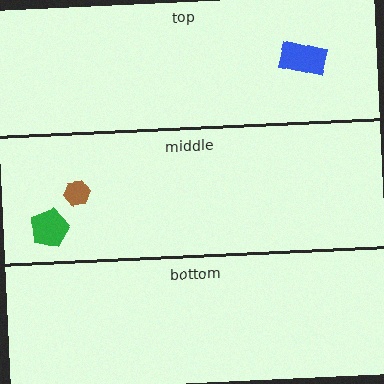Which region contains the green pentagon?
The middle region.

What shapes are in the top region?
The blue rectangle.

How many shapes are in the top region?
1.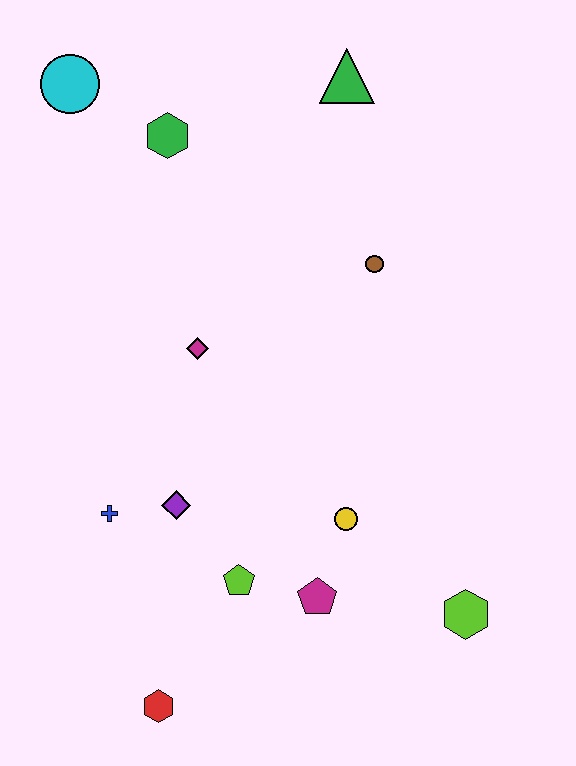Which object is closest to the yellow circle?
The magenta pentagon is closest to the yellow circle.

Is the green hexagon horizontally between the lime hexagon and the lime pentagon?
No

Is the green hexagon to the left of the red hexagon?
No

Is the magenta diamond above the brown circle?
No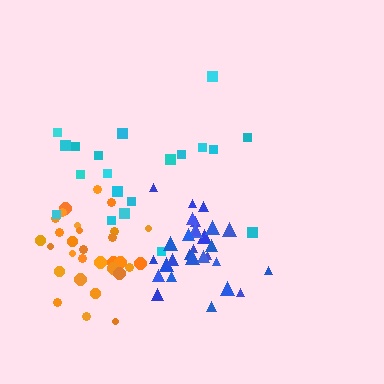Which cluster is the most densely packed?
Blue.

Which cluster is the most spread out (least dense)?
Cyan.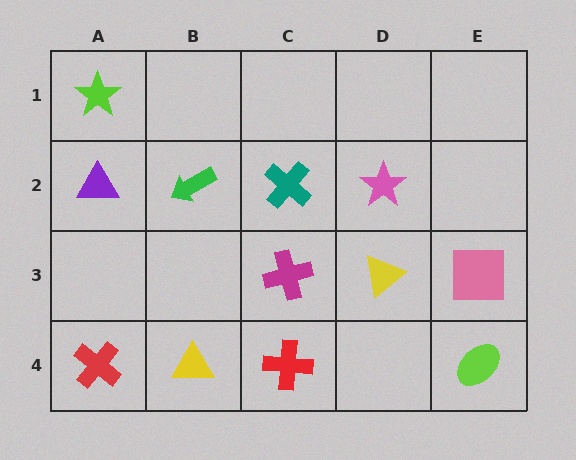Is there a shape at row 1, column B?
No, that cell is empty.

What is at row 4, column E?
A lime ellipse.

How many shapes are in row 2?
4 shapes.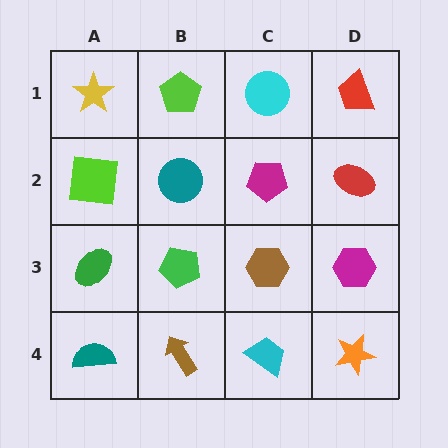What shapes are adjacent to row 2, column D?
A red trapezoid (row 1, column D), a magenta hexagon (row 3, column D), a magenta pentagon (row 2, column C).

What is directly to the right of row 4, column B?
A cyan trapezoid.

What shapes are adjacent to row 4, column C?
A brown hexagon (row 3, column C), a brown arrow (row 4, column B), an orange star (row 4, column D).